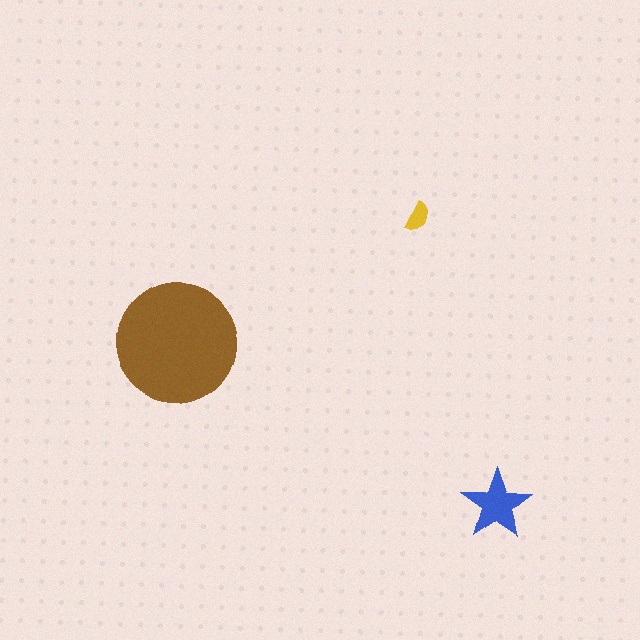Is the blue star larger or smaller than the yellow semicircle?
Larger.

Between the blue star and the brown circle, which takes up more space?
The brown circle.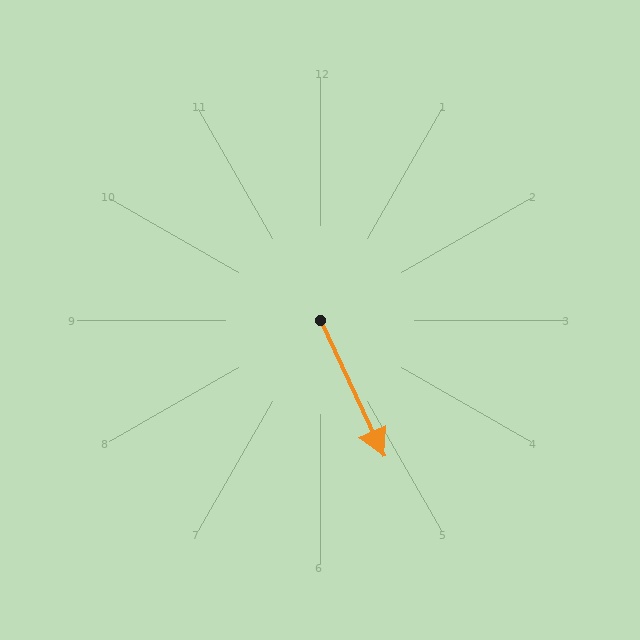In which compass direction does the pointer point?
Southeast.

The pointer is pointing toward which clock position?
Roughly 5 o'clock.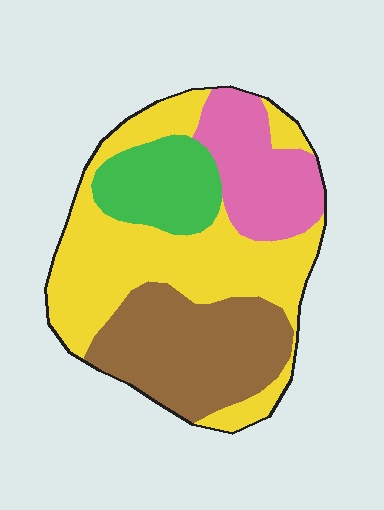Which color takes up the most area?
Yellow, at roughly 40%.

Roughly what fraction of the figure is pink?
Pink takes up about one sixth (1/6) of the figure.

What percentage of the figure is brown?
Brown covers roughly 25% of the figure.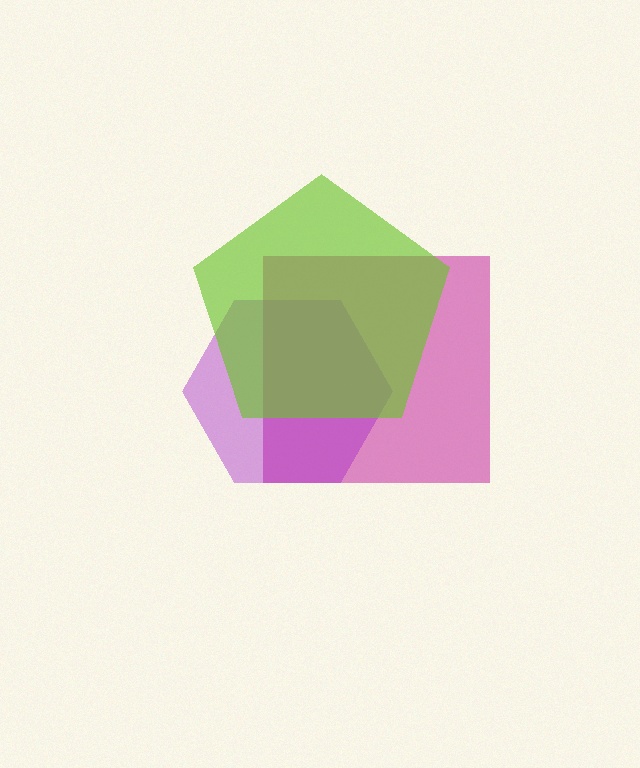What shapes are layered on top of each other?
The layered shapes are: a magenta square, a purple hexagon, a lime pentagon.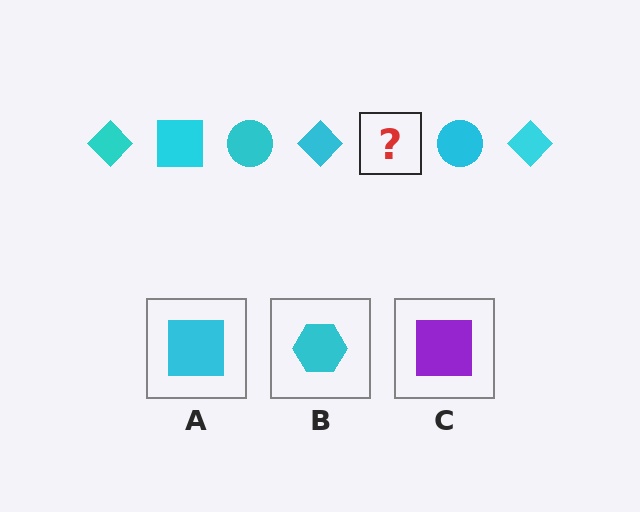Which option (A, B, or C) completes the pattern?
A.